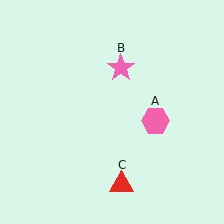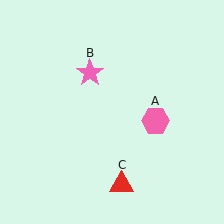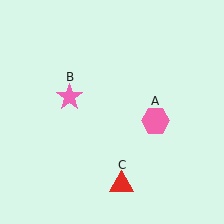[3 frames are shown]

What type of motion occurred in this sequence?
The pink star (object B) rotated counterclockwise around the center of the scene.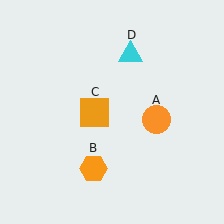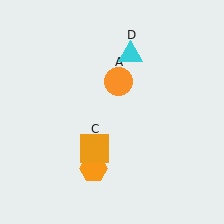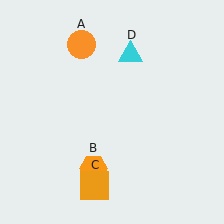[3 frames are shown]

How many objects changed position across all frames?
2 objects changed position: orange circle (object A), orange square (object C).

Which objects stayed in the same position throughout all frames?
Orange hexagon (object B) and cyan triangle (object D) remained stationary.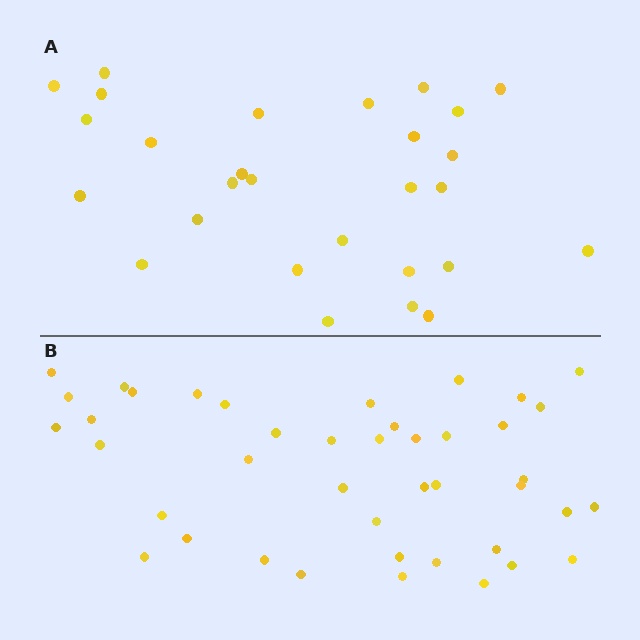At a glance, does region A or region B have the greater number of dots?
Region B (the bottom region) has more dots.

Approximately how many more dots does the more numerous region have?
Region B has approximately 15 more dots than region A.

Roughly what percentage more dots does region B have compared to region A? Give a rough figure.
About 50% more.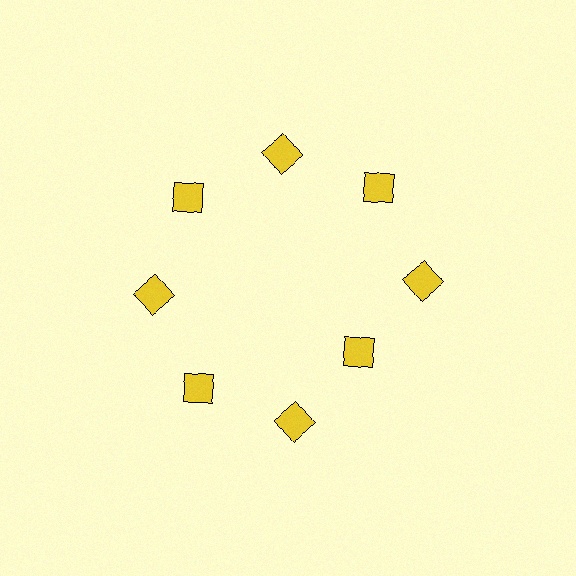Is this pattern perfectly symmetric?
No. The 8 yellow squares are arranged in a ring, but one element near the 4 o'clock position is pulled inward toward the center, breaking the 8-fold rotational symmetry.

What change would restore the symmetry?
The symmetry would be restored by moving it outward, back onto the ring so that all 8 squares sit at equal angles and equal distance from the center.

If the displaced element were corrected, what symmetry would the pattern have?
It would have 8-fold rotational symmetry — the pattern would map onto itself every 45 degrees.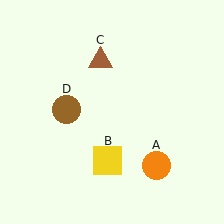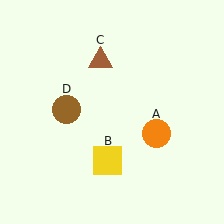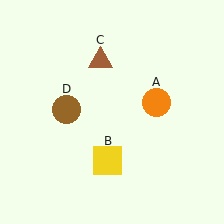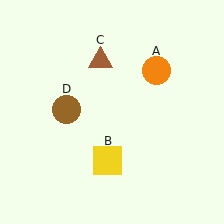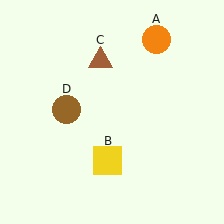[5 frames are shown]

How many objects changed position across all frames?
1 object changed position: orange circle (object A).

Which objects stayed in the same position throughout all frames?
Yellow square (object B) and brown triangle (object C) and brown circle (object D) remained stationary.